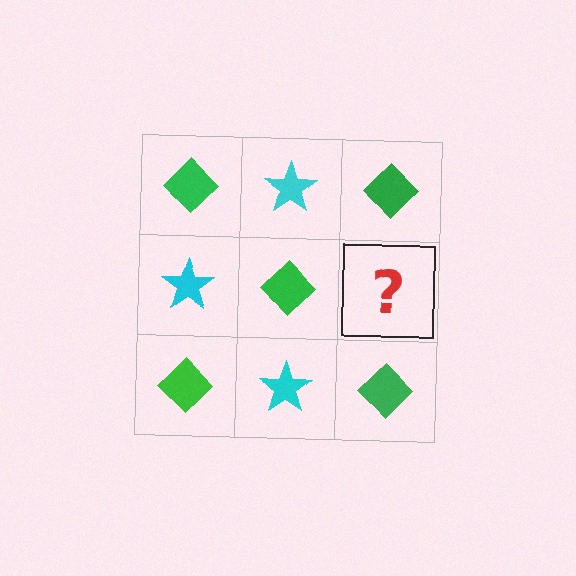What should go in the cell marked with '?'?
The missing cell should contain a cyan star.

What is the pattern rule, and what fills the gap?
The rule is that it alternates green diamond and cyan star in a checkerboard pattern. The gap should be filled with a cyan star.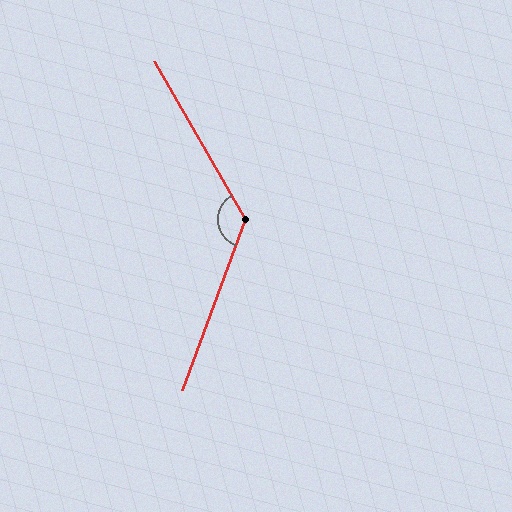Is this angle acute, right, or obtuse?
It is obtuse.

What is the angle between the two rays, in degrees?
Approximately 130 degrees.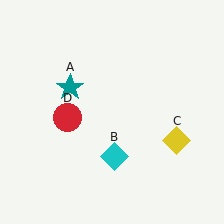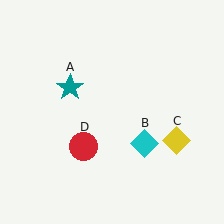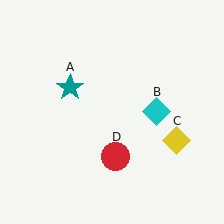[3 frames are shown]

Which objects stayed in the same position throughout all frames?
Teal star (object A) and yellow diamond (object C) remained stationary.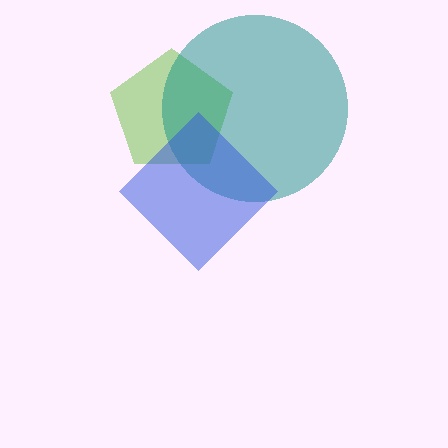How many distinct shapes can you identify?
There are 3 distinct shapes: a lime pentagon, a teal circle, a blue diamond.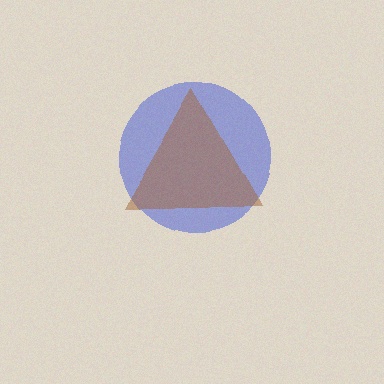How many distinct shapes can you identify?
There are 2 distinct shapes: a blue circle, a brown triangle.